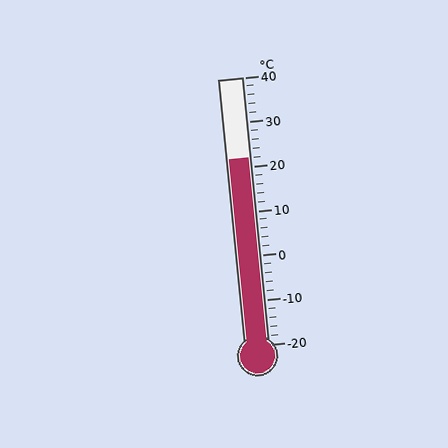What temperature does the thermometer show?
The thermometer shows approximately 22°C.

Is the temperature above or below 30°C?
The temperature is below 30°C.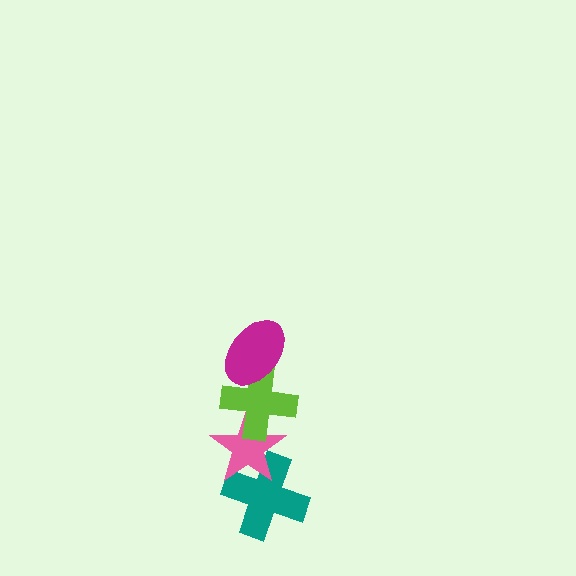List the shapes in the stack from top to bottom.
From top to bottom: the magenta ellipse, the lime cross, the pink star, the teal cross.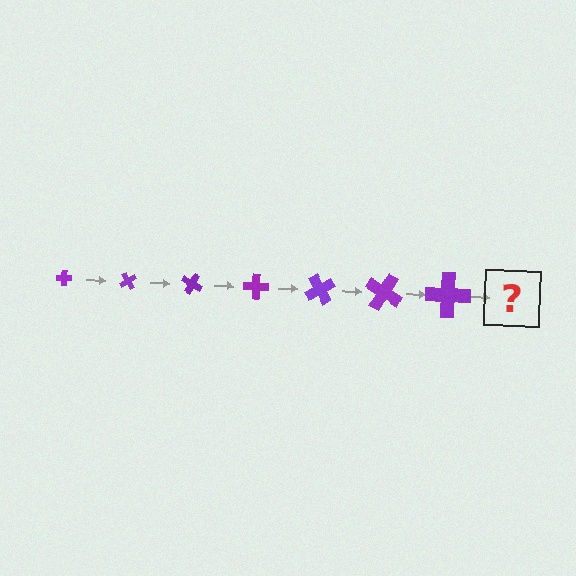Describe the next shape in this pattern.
It should be a cross, larger than the previous one and rotated 420 degrees from the start.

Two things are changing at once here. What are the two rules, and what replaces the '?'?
The two rules are that the cross grows larger each step and it rotates 60 degrees each step. The '?' should be a cross, larger than the previous one and rotated 420 degrees from the start.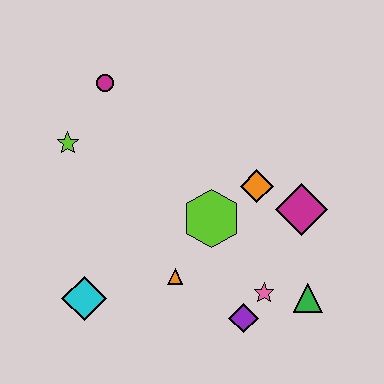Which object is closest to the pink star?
The purple diamond is closest to the pink star.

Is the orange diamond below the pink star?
No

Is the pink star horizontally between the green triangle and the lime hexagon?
Yes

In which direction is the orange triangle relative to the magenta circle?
The orange triangle is below the magenta circle.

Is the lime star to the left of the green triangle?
Yes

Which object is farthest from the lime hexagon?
The magenta circle is farthest from the lime hexagon.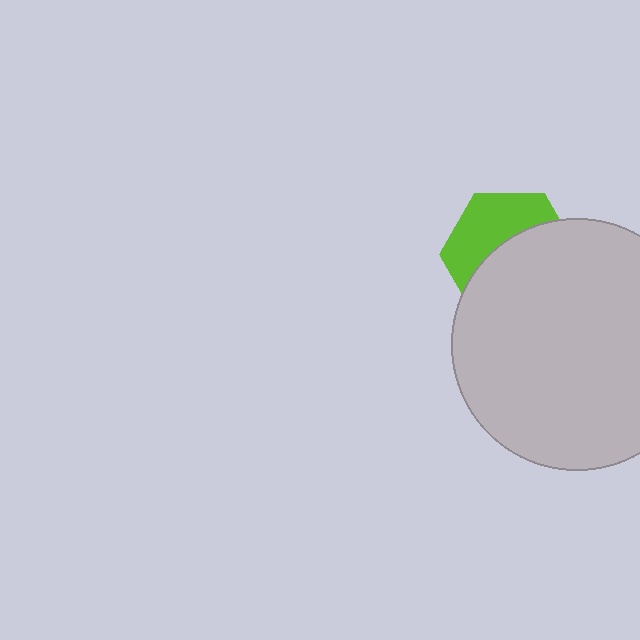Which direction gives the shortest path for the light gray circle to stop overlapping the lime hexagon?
Moving down gives the shortest separation.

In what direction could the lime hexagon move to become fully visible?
The lime hexagon could move up. That would shift it out from behind the light gray circle entirely.